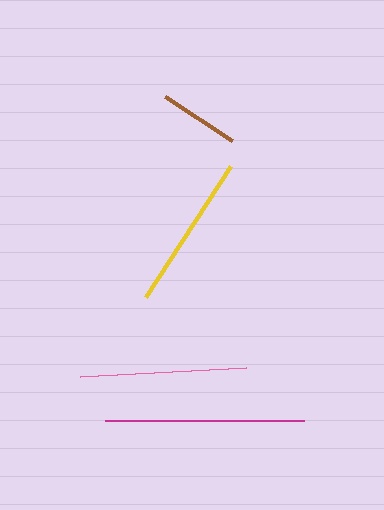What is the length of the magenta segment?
The magenta segment is approximately 199 pixels long.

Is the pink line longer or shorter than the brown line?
The pink line is longer than the brown line.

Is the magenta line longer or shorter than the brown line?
The magenta line is longer than the brown line.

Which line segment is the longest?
The magenta line is the longest at approximately 199 pixels.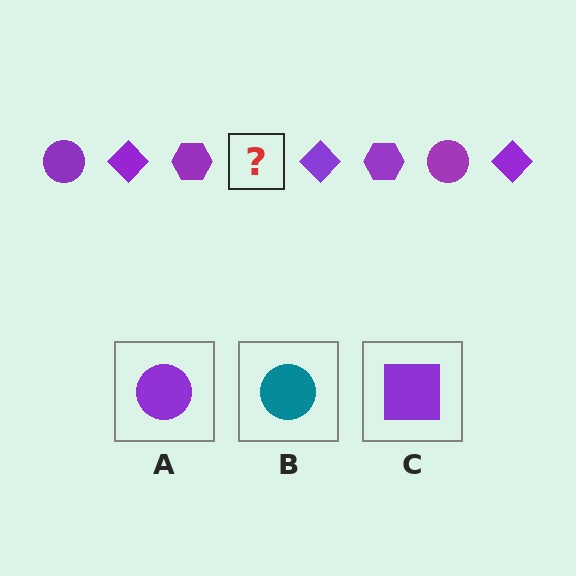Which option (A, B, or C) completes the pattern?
A.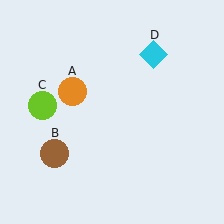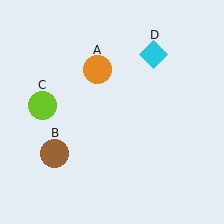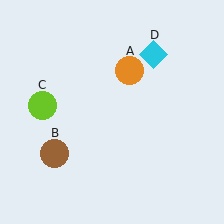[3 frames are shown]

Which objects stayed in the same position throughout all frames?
Brown circle (object B) and lime circle (object C) and cyan diamond (object D) remained stationary.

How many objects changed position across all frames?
1 object changed position: orange circle (object A).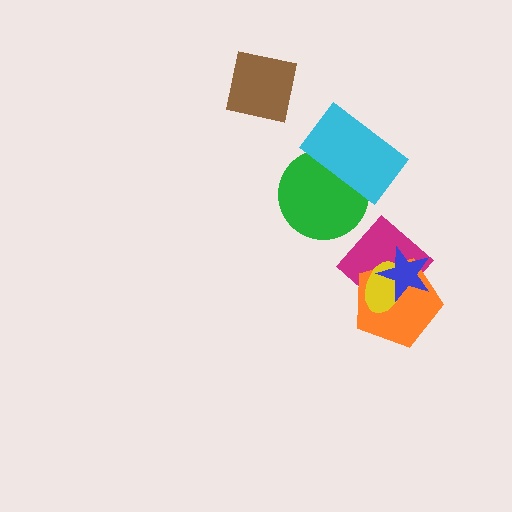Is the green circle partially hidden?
Yes, it is partially covered by another shape.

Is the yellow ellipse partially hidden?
Yes, it is partially covered by another shape.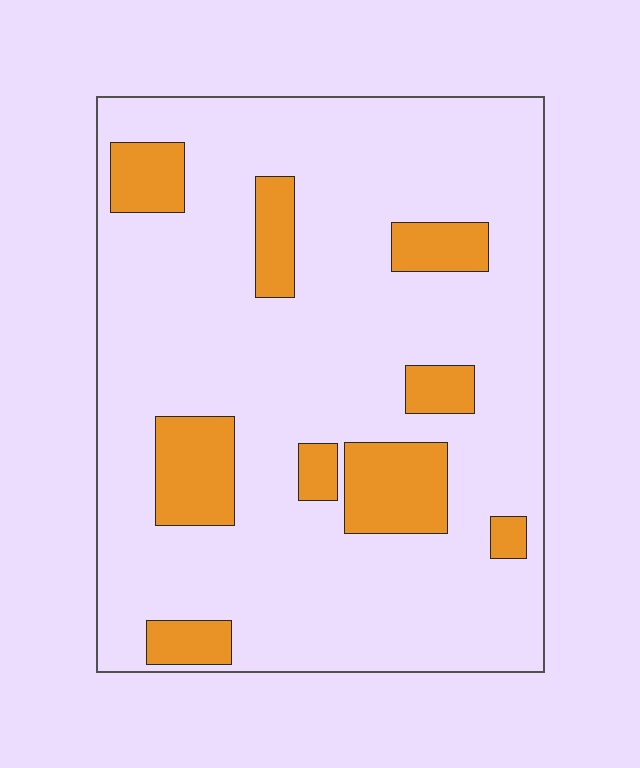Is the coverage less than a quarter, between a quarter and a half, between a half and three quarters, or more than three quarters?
Less than a quarter.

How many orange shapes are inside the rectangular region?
9.